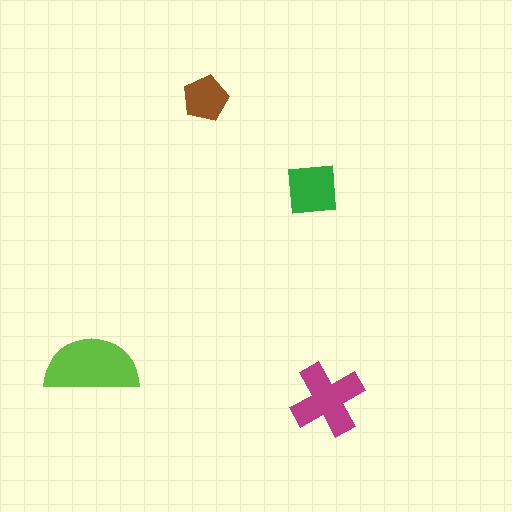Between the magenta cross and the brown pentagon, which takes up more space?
The magenta cross.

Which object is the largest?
The lime semicircle.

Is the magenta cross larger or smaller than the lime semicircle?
Smaller.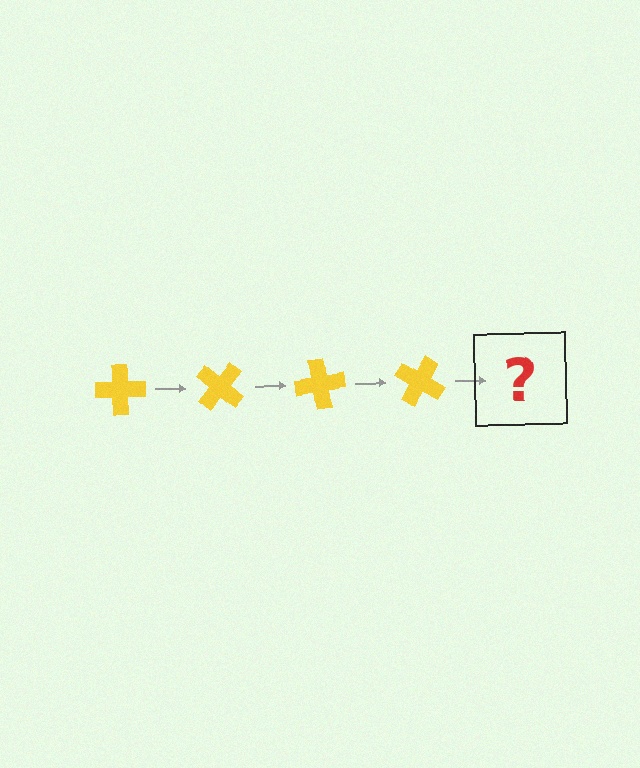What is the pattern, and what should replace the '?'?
The pattern is that the cross rotates 40 degrees each step. The '?' should be a yellow cross rotated 160 degrees.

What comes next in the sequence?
The next element should be a yellow cross rotated 160 degrees.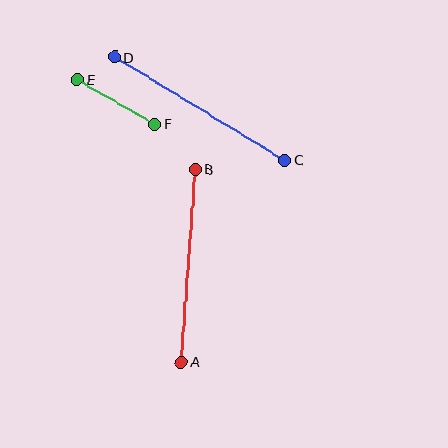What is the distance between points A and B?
The distance is approximately 193 pixels.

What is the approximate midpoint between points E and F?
The midpoint is at approximately (116, 102) pixels.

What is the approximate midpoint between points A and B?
The midpoint is at approximately (188, 266) pixels.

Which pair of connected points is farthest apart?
Points C and D are farthest apart.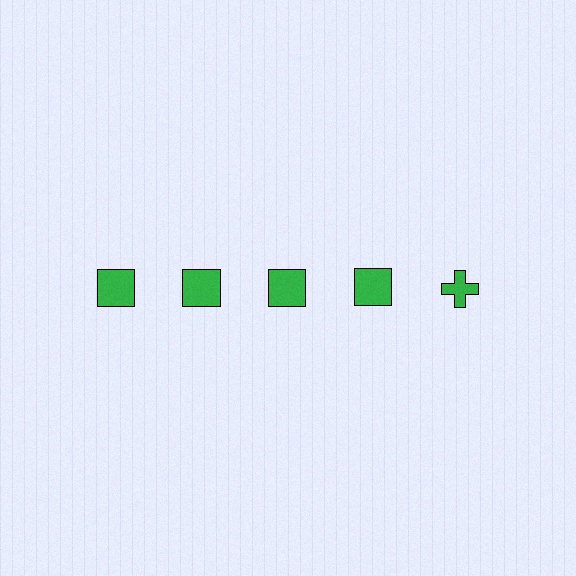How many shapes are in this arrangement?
There are 5 shapes arranged in a grid pattern.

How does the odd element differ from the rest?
It has a different shape: cross instead of square.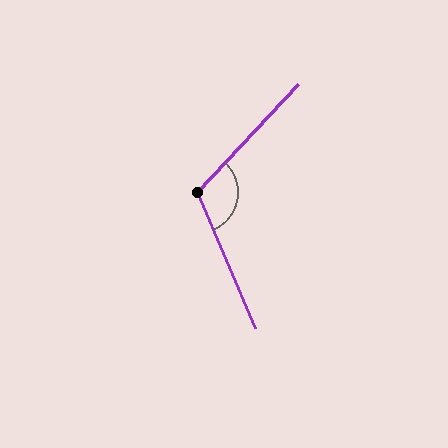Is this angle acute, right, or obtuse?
It is obtuse.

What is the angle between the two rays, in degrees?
Approximately 114 degrees.